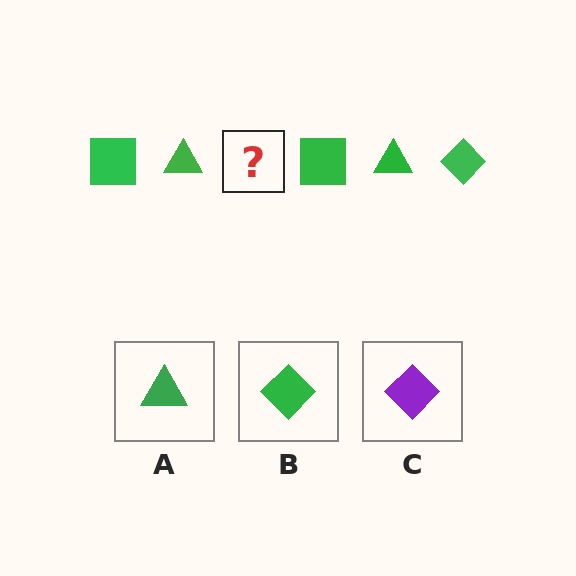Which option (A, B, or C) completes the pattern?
B.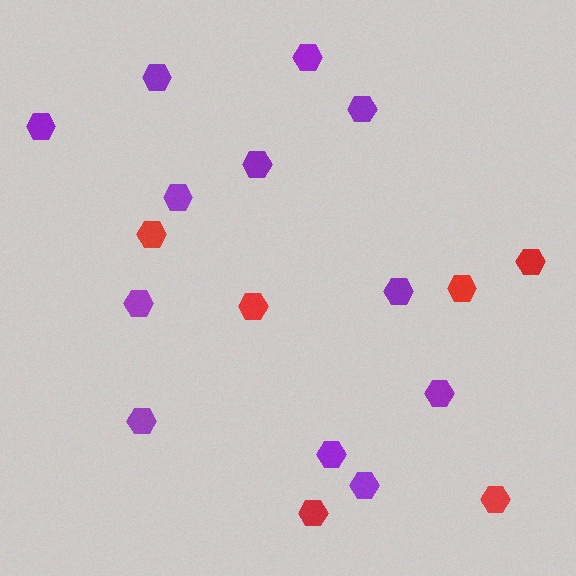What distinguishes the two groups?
There are 2 groups: one group of purple hexagons (12) and one group of red hexagons (6).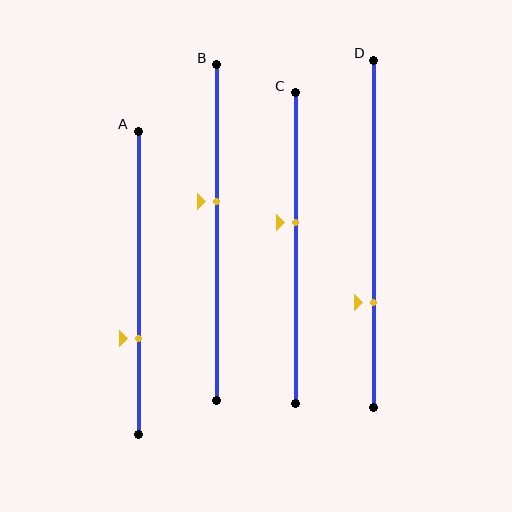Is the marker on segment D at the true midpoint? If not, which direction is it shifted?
No, the marker on segment D is shifted downward by about 20% of the segment length.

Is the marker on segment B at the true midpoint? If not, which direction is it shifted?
No, the marker on segment B is shifted upward by about 9% of the segment length.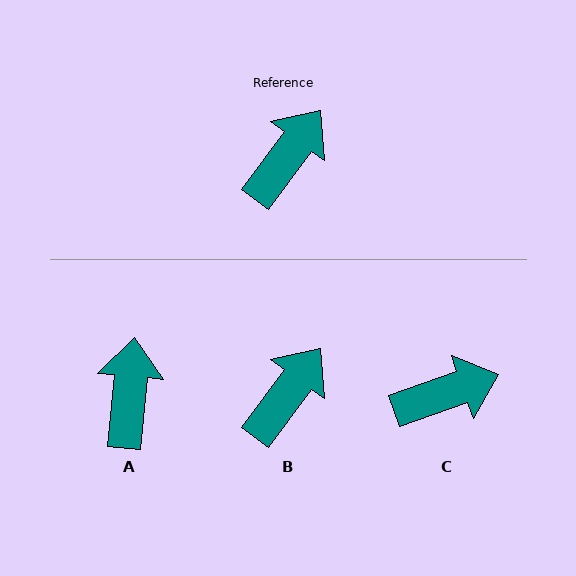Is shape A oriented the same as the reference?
No, it is off by about 31 degrees.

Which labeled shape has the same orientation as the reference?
B.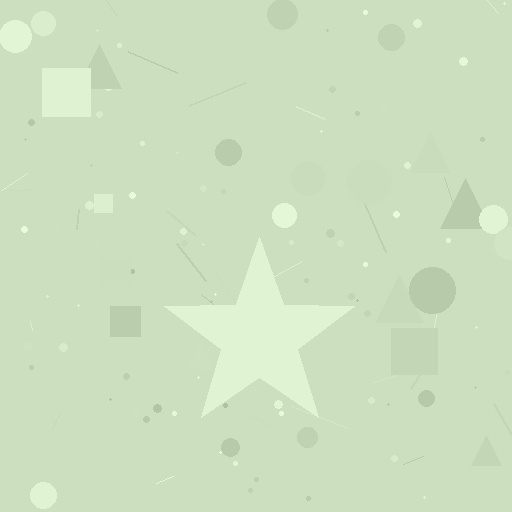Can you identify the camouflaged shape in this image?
The camouflaged shape is a star.